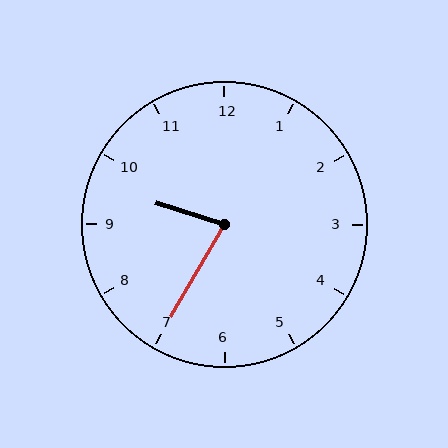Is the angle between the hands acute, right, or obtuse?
It is acute.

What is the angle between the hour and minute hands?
Approximately 78 degrees.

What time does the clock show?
9:35.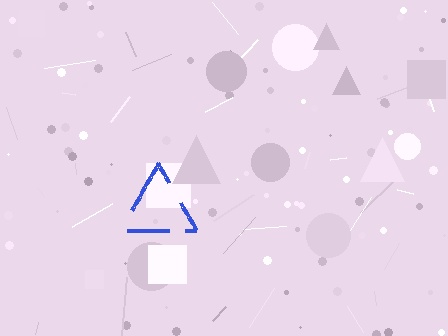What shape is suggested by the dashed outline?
The dashed outline suggests a triangle.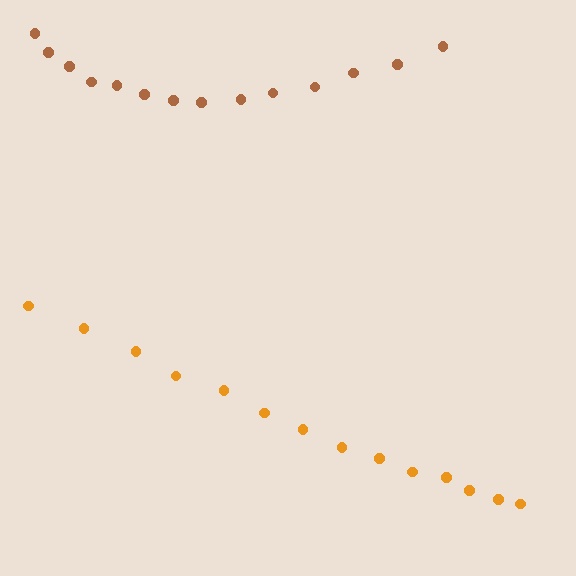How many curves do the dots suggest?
There are 2 distinct paths.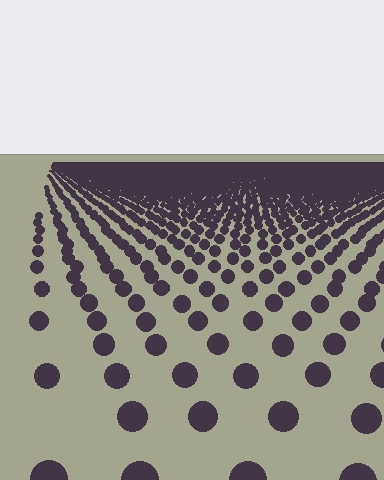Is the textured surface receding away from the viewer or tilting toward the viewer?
The surface is receding away from the viewer. Texture elements get smaller and denser toward the top.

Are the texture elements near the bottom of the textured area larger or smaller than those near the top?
Larger. Near the bottom, elements are closer to the viewer and appear at a bigger on-screen size.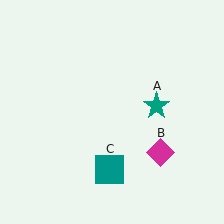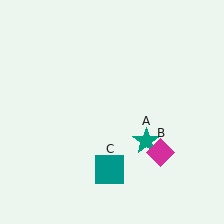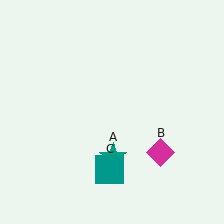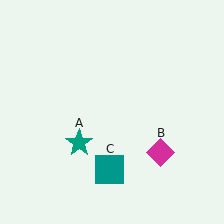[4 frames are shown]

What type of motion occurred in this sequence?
The teal star (object A) rotated clockwise around the center of the scene.